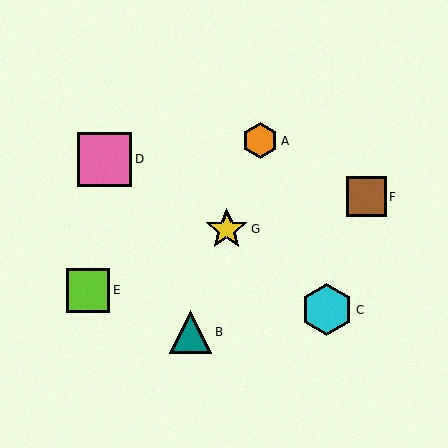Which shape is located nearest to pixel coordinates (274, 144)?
The orange hexagon (labeled A) at (260, 141) is nearest to that location.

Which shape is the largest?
The pink square (labeled D) is the largest.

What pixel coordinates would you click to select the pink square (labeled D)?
Click at (104, 159) to select the pink square D.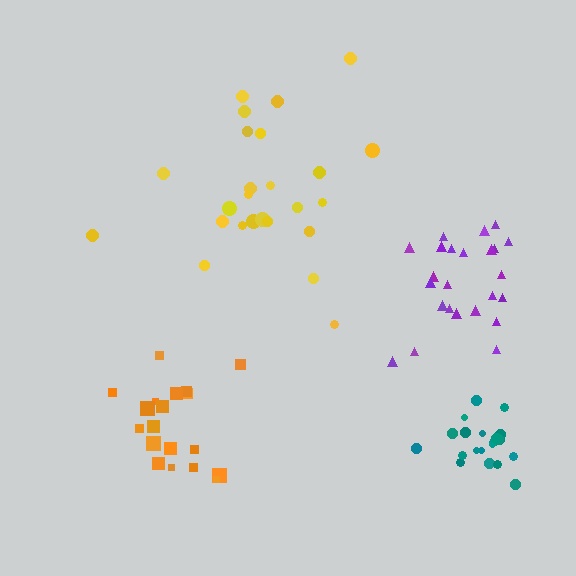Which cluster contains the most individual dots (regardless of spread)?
Yellow (25).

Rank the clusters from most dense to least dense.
teal, orange, purple, yellow.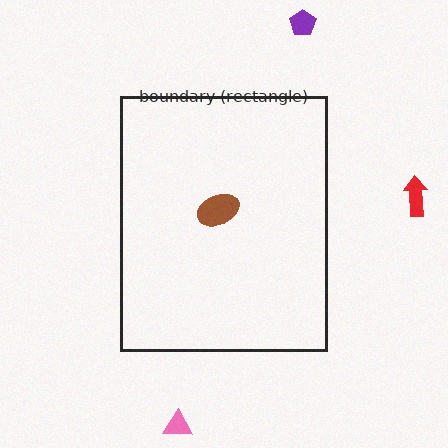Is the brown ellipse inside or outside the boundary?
Inside.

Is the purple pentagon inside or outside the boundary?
Outside.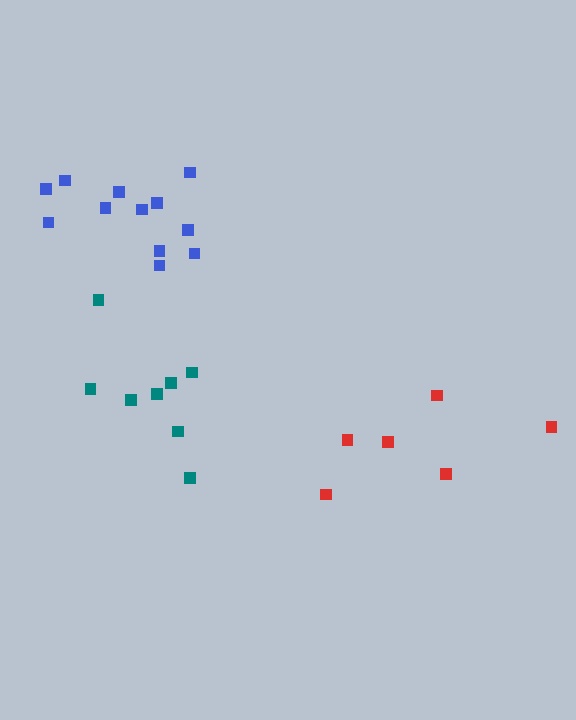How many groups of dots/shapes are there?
There are 3 groups.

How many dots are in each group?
Group 1: 6 dots, Group 2: 12 dots, Group 3: 8 dots (26 total).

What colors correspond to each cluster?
The clusters are colored: red, blue, teal.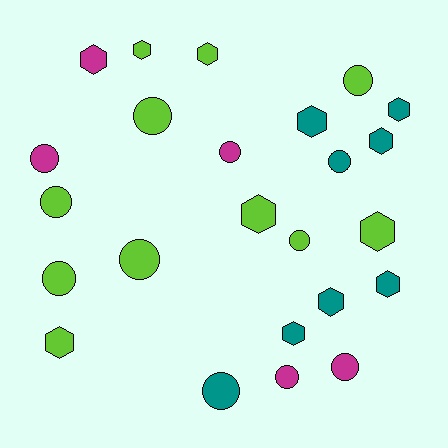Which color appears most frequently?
Lime, with 11 objects.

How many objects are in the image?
There are 24 objects.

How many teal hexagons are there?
There are 6 teal hexagons.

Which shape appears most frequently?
Hexagon, with 12 objects.